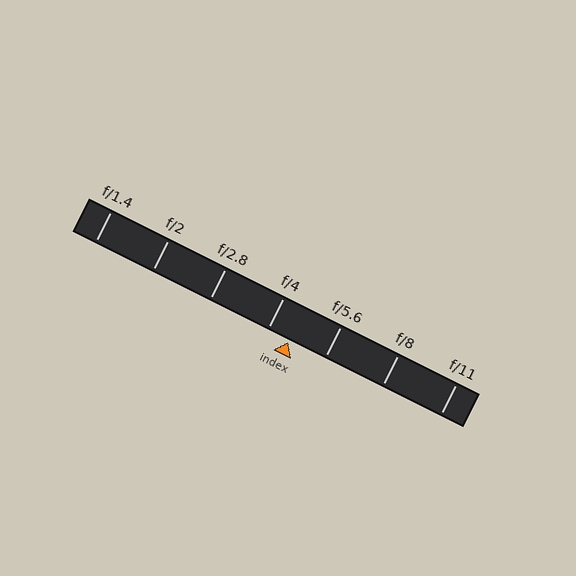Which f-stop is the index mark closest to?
The index mark is closest to f/4.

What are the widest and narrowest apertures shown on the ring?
The widest aperture shown is f/1.4 and the narrowest is f/11.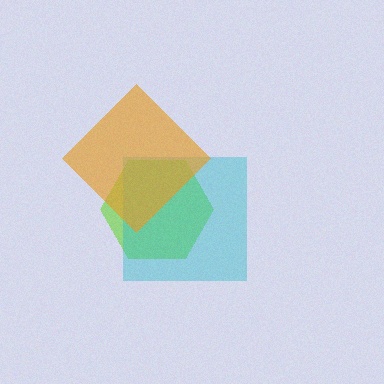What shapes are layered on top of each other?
The layered shapes are: a lime hexagon, a cyan square, an orange diamond.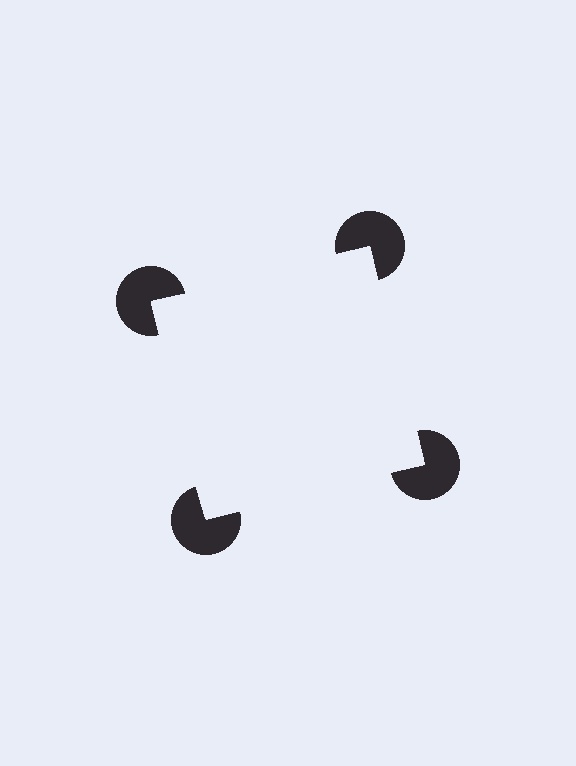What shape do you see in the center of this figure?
An illusory square — its edges are inferred from the aligned wedge cuts in the pac-man discs, not physically drawn.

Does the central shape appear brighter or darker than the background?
It typically appears slightly brighter than the background, even though no actual brightness change is drawn.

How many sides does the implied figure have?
4 sides.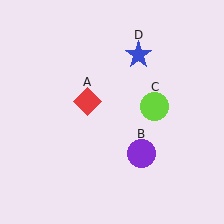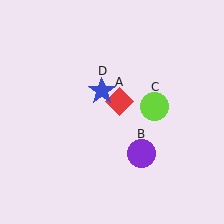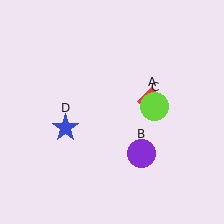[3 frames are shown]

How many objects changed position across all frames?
2 objects changed position: red diamond (object A), blue star (object D).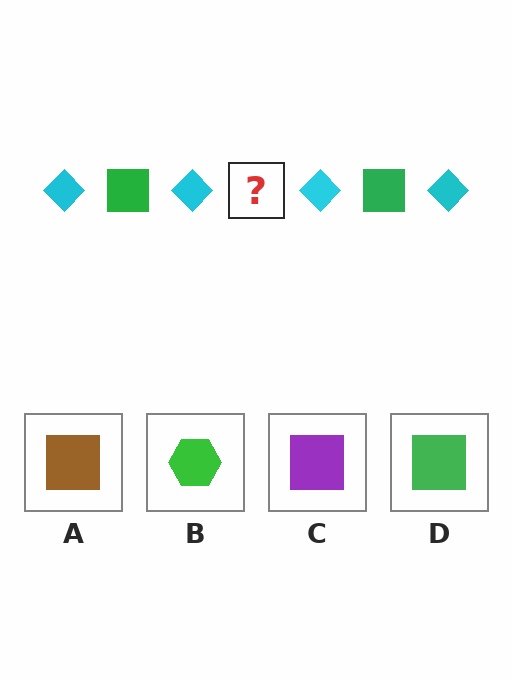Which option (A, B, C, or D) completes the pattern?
D.